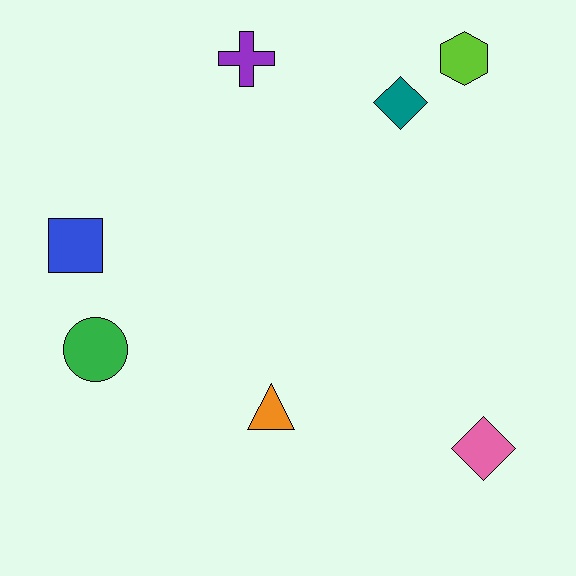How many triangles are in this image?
There is 1 triangle.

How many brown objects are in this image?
There are no brown objects.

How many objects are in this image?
There are 7 objects.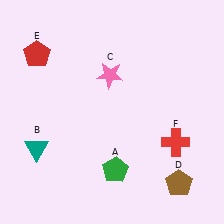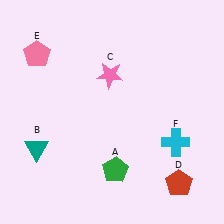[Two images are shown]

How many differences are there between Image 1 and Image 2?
There are 3 differences between the two images.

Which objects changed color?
D changed from brown to red. E changed from red to pink. F changed from red to cyan.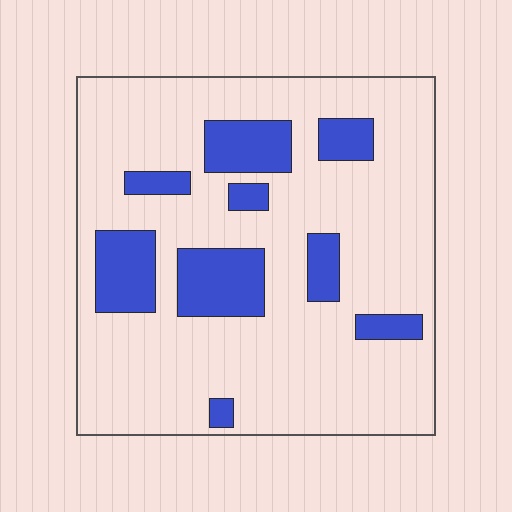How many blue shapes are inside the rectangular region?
9.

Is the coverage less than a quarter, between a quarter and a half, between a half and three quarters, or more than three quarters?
Less than a quarter.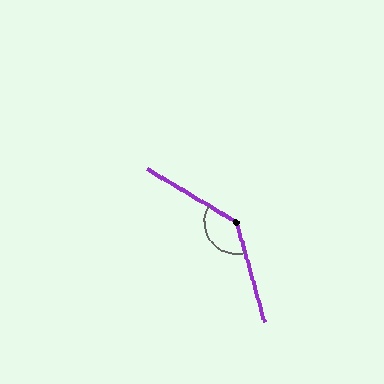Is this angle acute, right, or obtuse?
It is obtuse.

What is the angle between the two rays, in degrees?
Approximately 137 degrees.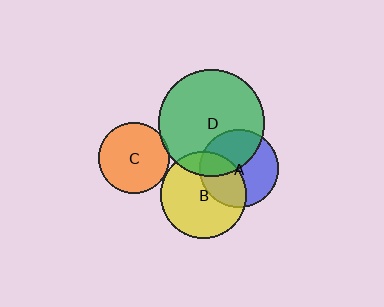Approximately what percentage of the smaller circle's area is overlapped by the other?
Approximately 40%.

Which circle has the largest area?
Circle D (green).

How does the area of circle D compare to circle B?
Approximately 1.5 times.